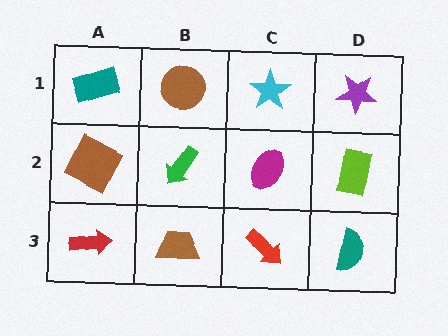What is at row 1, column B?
A brown circle.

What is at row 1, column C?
A cyan star.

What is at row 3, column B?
A brown trapezoid.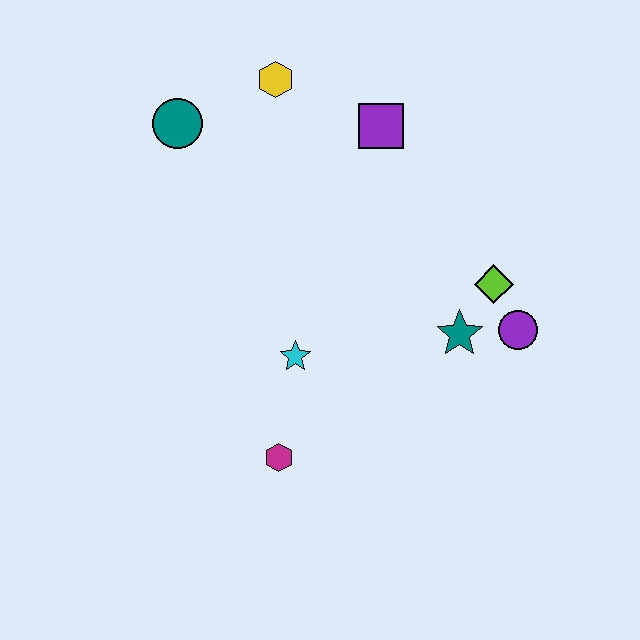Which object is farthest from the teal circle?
The purple circle is farthest from the teal circle.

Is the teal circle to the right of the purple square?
No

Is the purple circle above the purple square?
No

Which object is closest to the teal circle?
The yellow hexagon is closest to the teal circle.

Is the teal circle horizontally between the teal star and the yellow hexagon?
No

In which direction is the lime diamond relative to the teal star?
The lime diamond is above the teal star.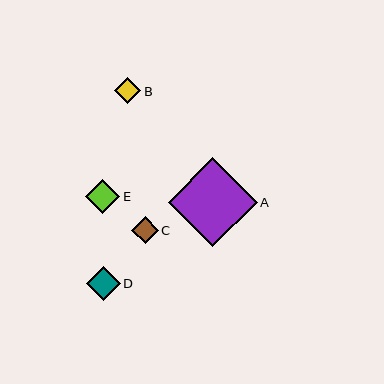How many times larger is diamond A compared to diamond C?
Diamond A is approximately 3.3 times the size of diamond C.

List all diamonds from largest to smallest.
From largest to smallest: A, E, D, C, B.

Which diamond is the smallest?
Diamond B is the smallest with a size of approximately 26 pixels.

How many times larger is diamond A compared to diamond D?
Diamond A is approximately 2.6 times the size of diamond D.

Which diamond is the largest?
Diamond A is the largest with a size of approximately 89 pixels.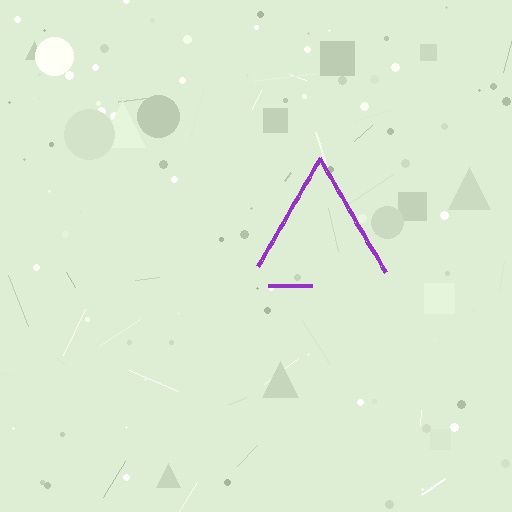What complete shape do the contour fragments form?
The contour fragments form a triangle.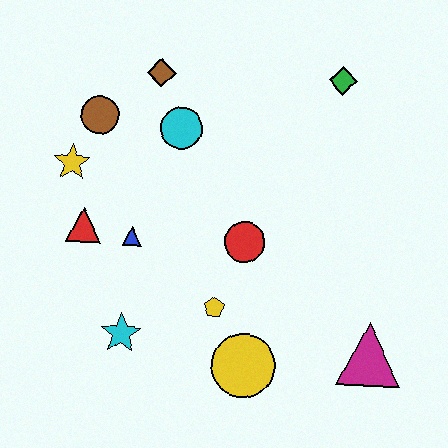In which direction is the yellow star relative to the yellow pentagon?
The yellow star is to the left of the yellow pentagon.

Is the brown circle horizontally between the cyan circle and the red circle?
No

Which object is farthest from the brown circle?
The magenta triangle is farthest from the brown circle.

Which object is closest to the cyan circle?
The brown diamond is closest to the cyan circle.